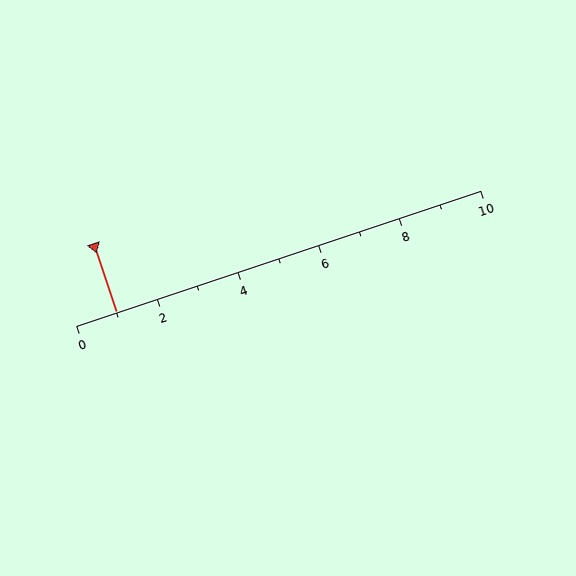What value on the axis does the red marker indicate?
The marker indicates approximately 1.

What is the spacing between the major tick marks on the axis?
The major ticks are spaced 2 apart.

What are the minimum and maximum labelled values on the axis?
The axis runs from 0 to 10.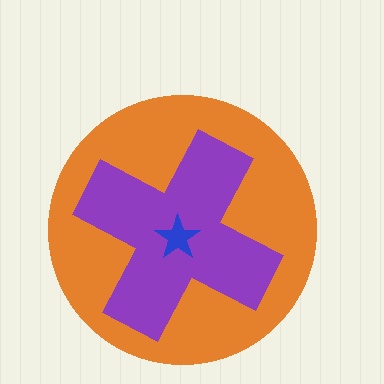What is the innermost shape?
The blue star.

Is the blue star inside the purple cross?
Yes.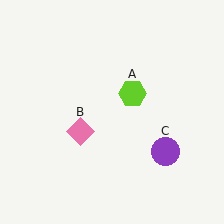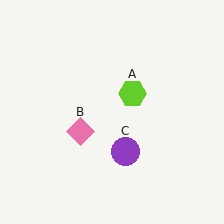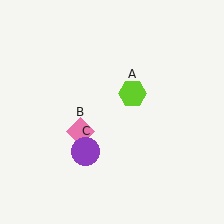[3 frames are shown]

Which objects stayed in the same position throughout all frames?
Lime hexagon (object A) and pink diamond (object B) remained stationary.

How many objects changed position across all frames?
1 object changed position: purple circle (object C).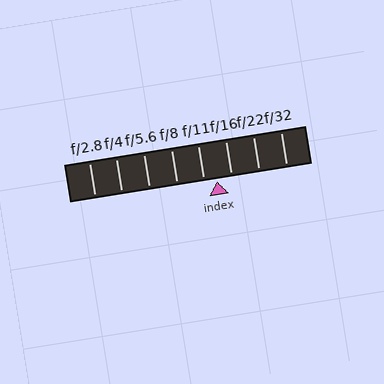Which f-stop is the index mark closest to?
The index mark is closest to f/11.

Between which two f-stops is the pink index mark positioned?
The index mark is between f/11 and f/16.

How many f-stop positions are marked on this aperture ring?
There are 8 f-stop positions marked.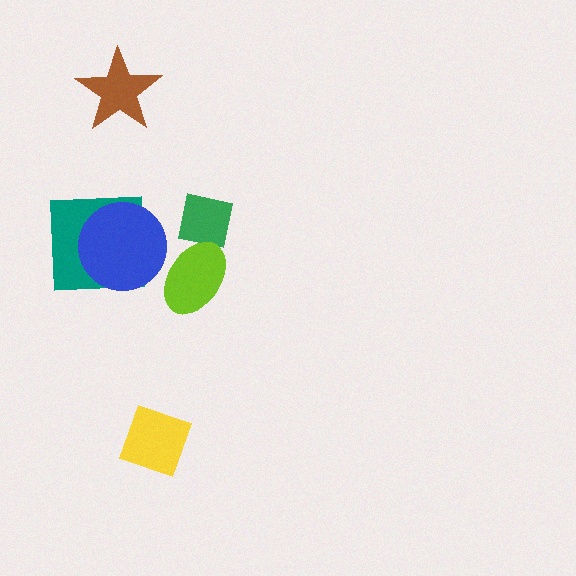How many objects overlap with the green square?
1 object overlaps with the green square.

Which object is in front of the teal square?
The blue circle is in front of the teal square.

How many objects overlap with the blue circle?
1 object overlaps with the blue circle.